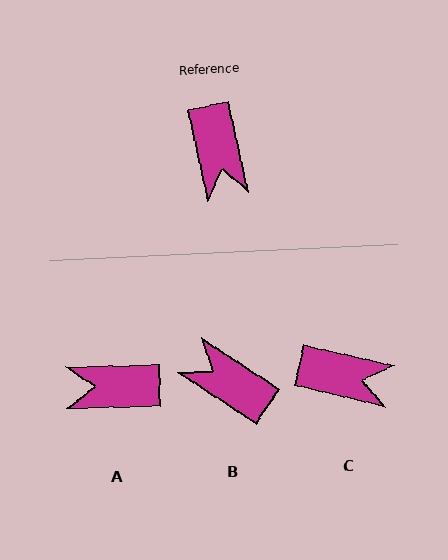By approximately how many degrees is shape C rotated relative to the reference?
Approximately 64 degrees counter-clockwise.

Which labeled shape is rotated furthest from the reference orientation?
B, about 136 degrees away.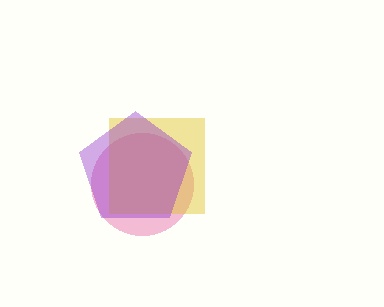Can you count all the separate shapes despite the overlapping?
Yes, there are 3 separate shapes.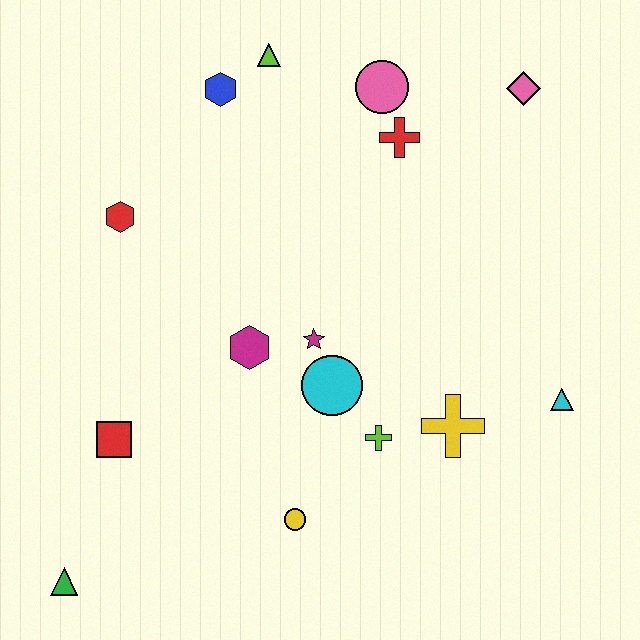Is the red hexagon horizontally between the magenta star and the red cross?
No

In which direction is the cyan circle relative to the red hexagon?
The cyan circle is to the right of the red hexagon.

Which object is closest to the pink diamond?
The red cross is closest to the pink diamond.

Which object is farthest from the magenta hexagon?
The pink diamond is farthest from the magenta hexagon.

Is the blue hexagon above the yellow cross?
Yes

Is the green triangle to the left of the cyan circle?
Yes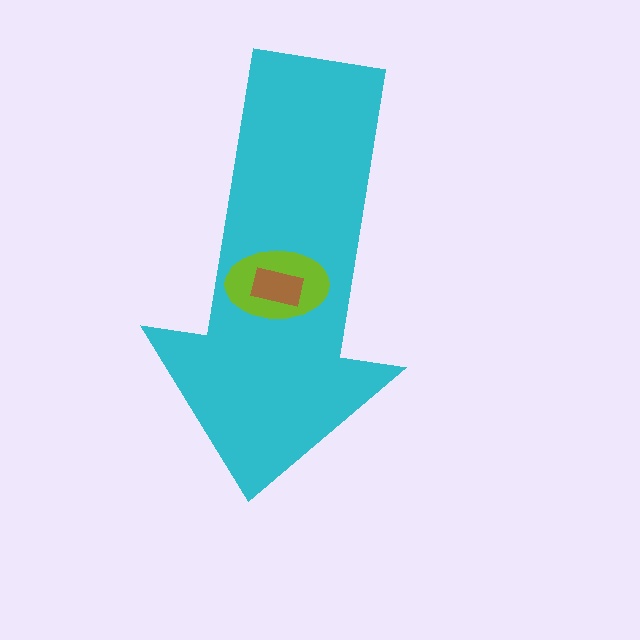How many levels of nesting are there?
3.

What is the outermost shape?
The cyan arrow.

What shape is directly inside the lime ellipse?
The brown rectangle.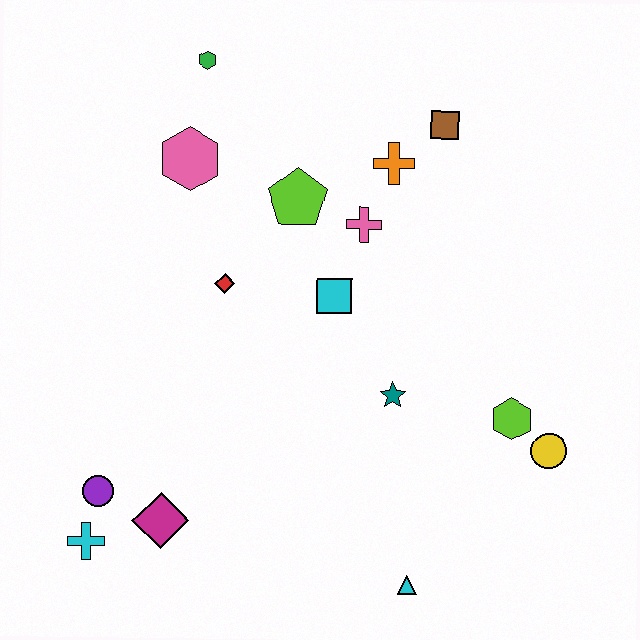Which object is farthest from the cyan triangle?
The green hexagon is farthest from the cyan triangle.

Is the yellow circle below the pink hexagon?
Yes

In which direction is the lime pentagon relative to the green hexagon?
The lime pentagon is below the green hexagon.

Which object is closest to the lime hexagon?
The yellow circle is closest to the lime hexagon.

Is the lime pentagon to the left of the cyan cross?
No